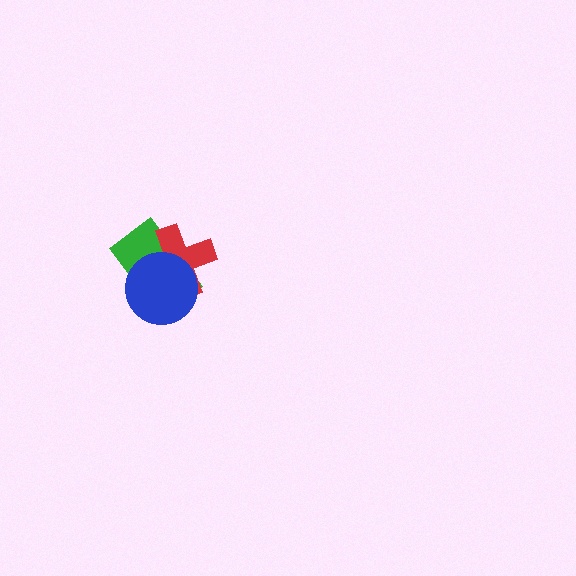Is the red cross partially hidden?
Yes, it is partially covered by another shape.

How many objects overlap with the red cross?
2 objects overlap with the red cross.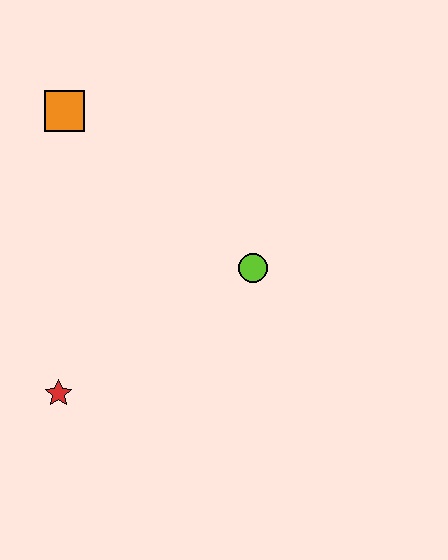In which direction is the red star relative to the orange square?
The red star is below the orange square.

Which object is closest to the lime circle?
The red star is closest to the lime circle.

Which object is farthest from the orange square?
The red star is farthest from the orange square.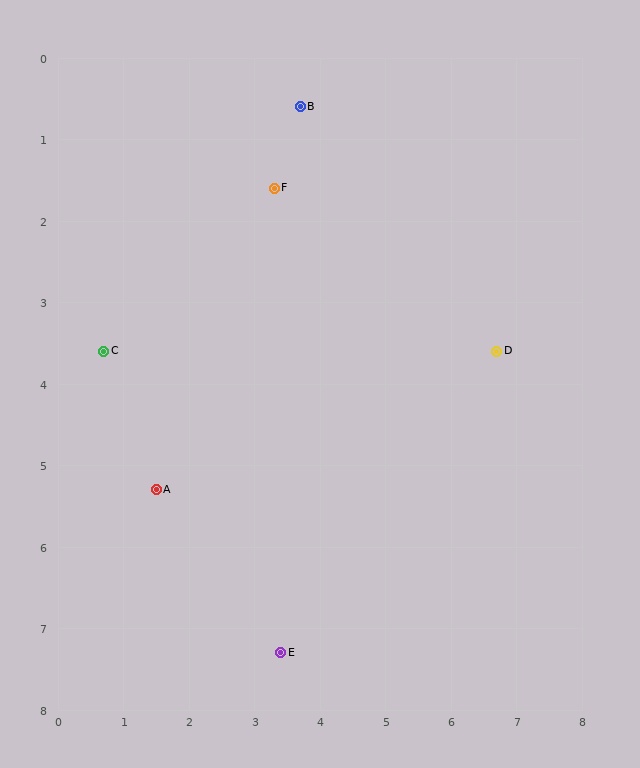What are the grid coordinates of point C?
Point C is at approximately (0.7, 3.6).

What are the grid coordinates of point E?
Point E is at approximately (3.4, 7.3).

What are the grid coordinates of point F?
Point F is at approximately (3.3, 1.6).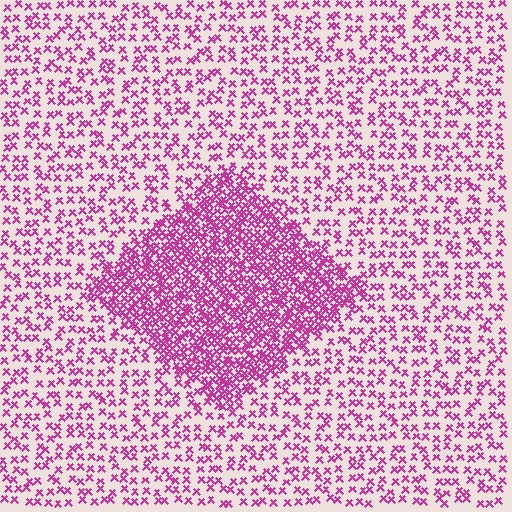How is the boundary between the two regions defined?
The boundary is defined by a change in element density (approximately 2.6x ratio). All elements are the same color, size, and shape.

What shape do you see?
I see a diamond.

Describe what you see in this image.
The image contains small magenta elements arranged at two different densities. A diamond-shaped region is visible where the elements are more densely packed than the surrounding area.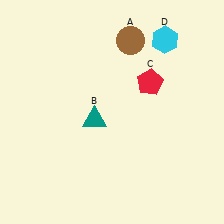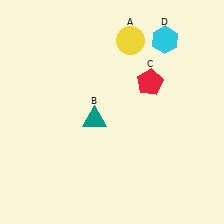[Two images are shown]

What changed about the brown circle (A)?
In Image 1, A is brown. In Image 2, it changed to yellow.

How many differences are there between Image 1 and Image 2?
There is 1 difference between the two images.